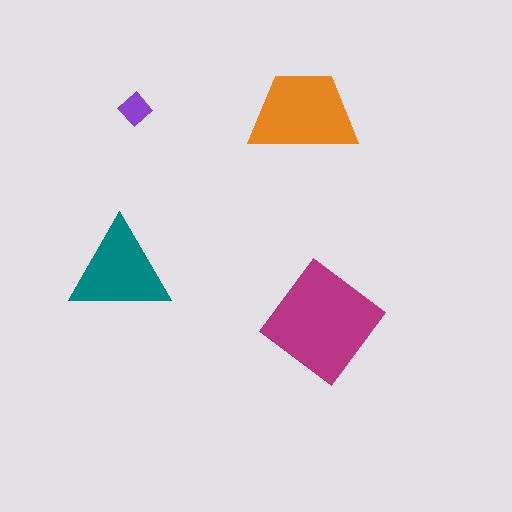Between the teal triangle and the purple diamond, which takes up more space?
The teal triangle.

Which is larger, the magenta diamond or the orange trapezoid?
The magenta diamond.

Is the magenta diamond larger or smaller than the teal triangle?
Larger.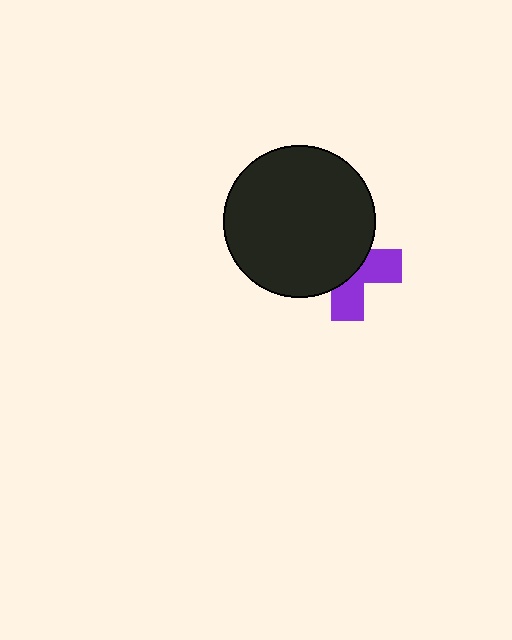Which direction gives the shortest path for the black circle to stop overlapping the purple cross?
Moving toward the upper-left gives the shortest separation.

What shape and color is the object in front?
The object in front is a black circle.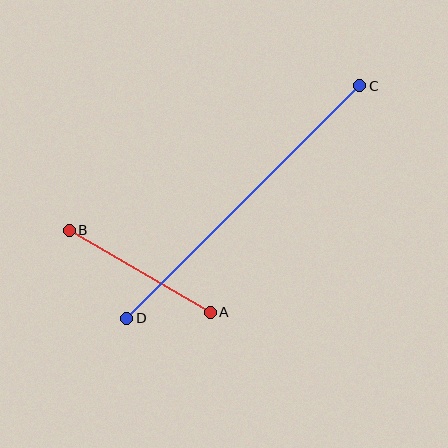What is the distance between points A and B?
The distance is approximately 163 pixels.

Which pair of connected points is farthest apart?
Points C and D are farthest apart.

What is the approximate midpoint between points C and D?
The midpoint is at approximately (243, 202) pixels.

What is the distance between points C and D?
The distance is approximately 329 pixels.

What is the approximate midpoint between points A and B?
The midpoint is at approximately (140, 271) pixels.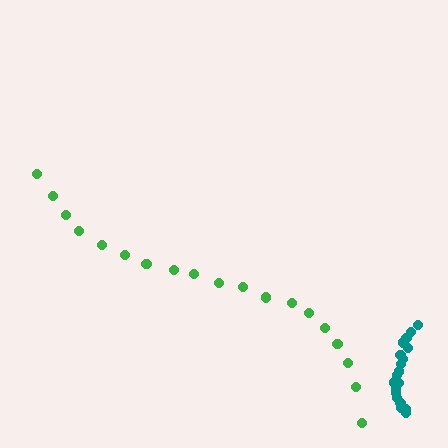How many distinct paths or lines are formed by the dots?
There are 2 distinct paths.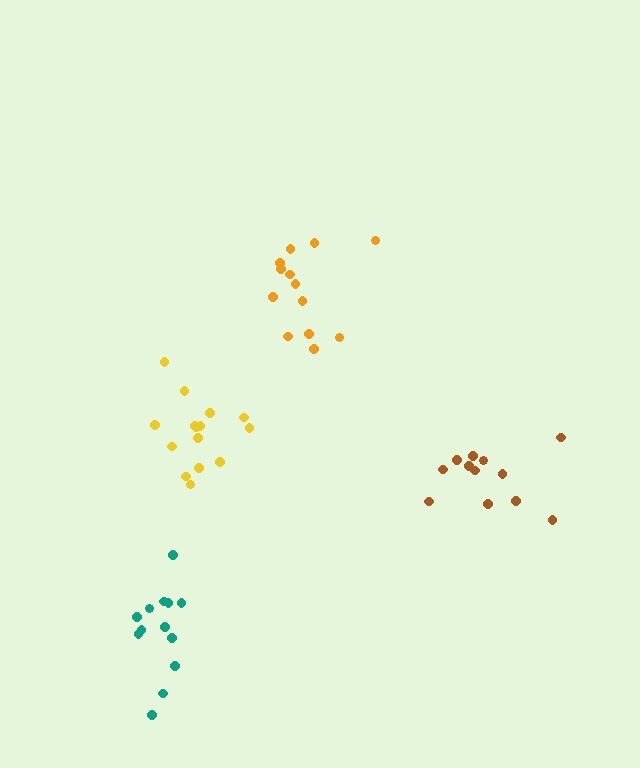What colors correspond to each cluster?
The clusters are colored: brown, yellow, teal, orange.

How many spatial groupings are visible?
There are 4 spatial groupings.